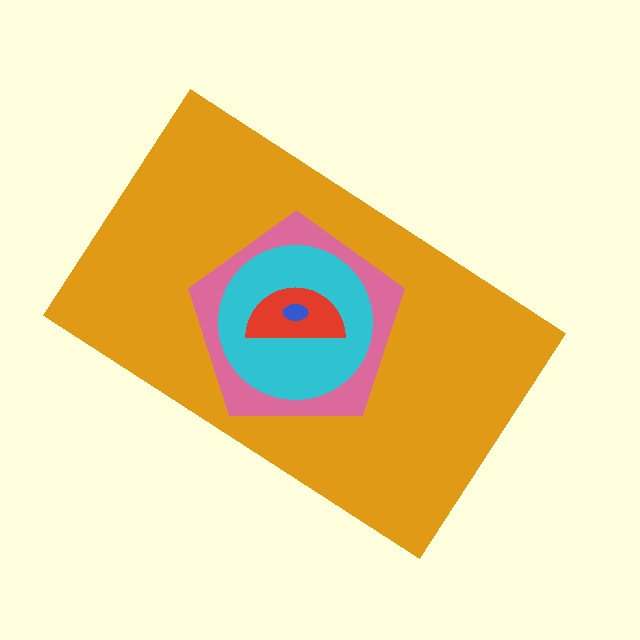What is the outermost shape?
The orange rectangle.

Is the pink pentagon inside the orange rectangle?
Yes.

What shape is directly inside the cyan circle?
The red semicircle.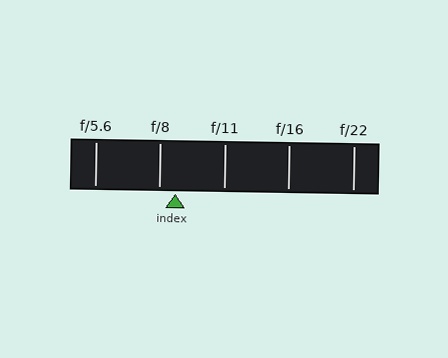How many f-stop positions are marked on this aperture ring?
There are 5 f-stop positions marked.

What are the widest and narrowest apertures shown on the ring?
The widest aperture shown is f/5.6 and the narrowest is f/22.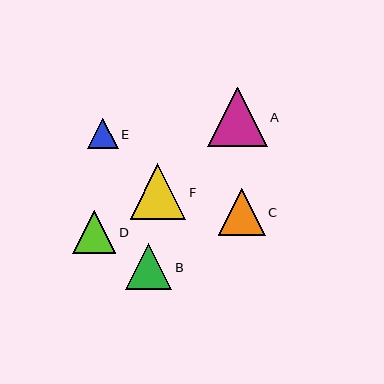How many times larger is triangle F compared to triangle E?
Triangle F is approximately 1.8 times the size of triangle E.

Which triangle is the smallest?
Triangle E is the smallest with a size of approximately 30 pixels.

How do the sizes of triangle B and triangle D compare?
Triangle B and triangle D are approximately the same size.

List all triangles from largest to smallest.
From largest to smallest: A, F, C, B, D, E.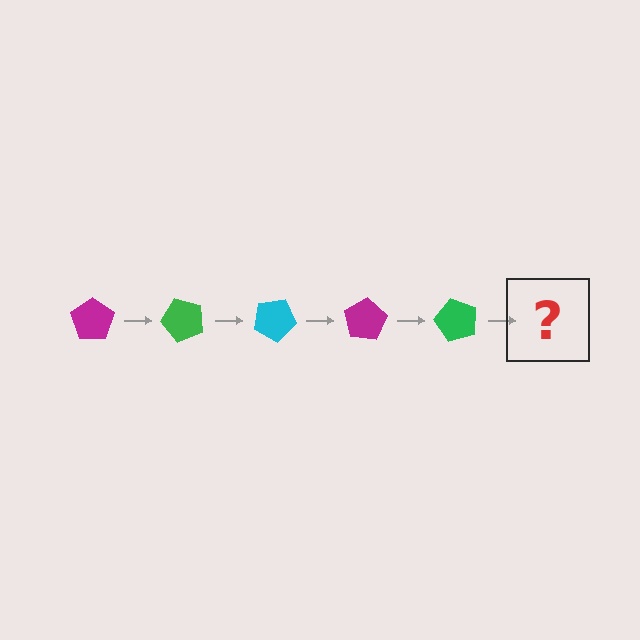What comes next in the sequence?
The next element should be a cyan pentagon, rotated 250 degrees from the start.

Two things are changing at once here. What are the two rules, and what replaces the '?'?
The two rules are that it rotates 50 degrees each step and the color cycles through magenta, green, and cyan. The '?' should be a cyan pentagon, rotated 250 degrees from the start.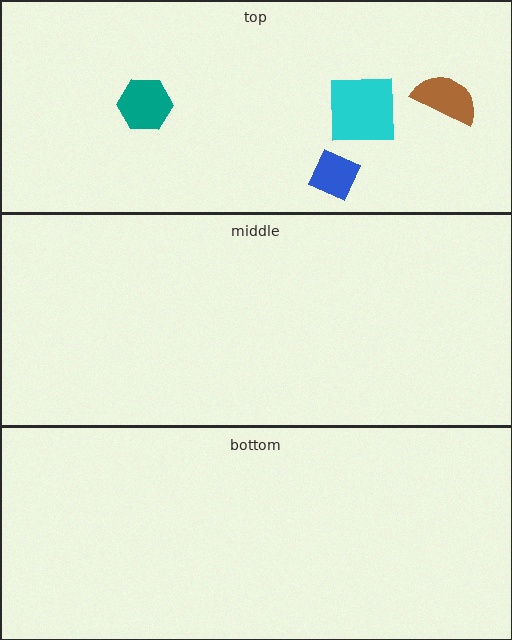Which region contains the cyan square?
The top region.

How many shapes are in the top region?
4.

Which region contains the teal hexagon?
The top region.